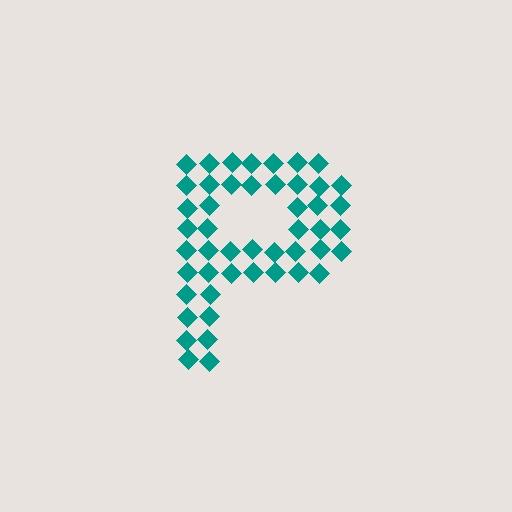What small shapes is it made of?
It is made of small diamonds.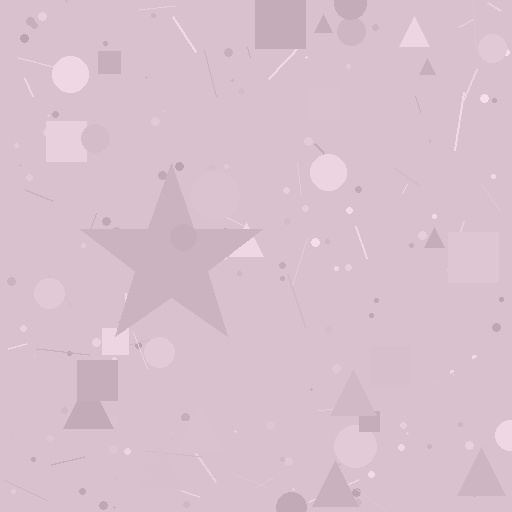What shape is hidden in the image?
A star is hidden in the image.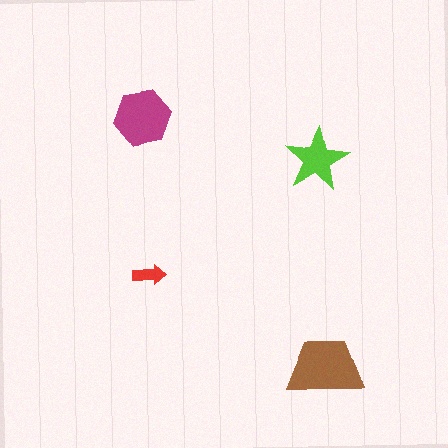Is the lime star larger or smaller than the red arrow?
Larger.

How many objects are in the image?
There are 4 objects in the image.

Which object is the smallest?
The red arrow.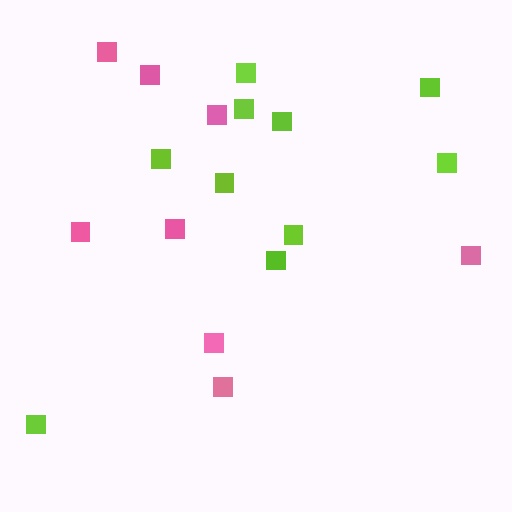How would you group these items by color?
There are 2 groups: one group of pink squares (8) and one group of lime squares (10).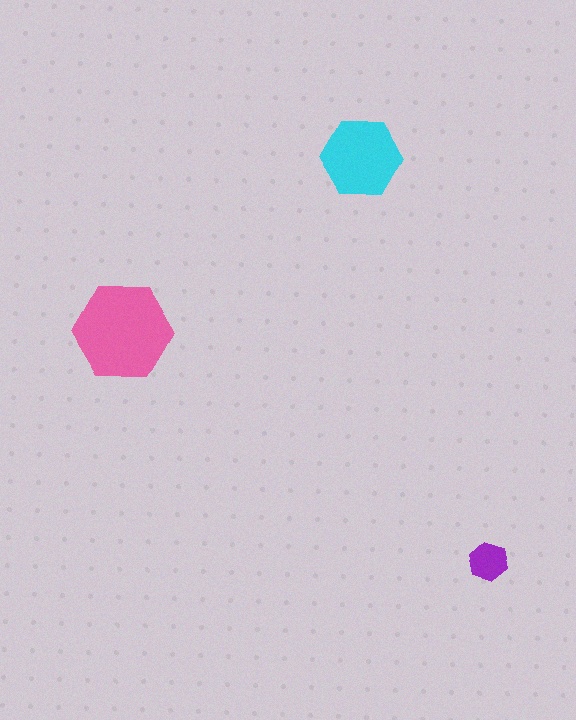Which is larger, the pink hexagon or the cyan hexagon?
The pink one.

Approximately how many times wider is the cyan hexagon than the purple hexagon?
About 2 times wider.